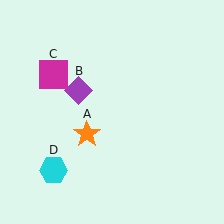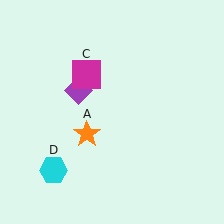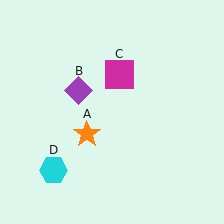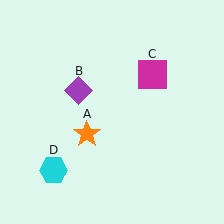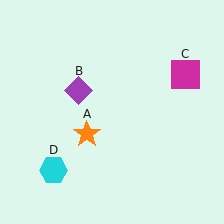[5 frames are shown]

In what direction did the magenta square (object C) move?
The magenta square (object C) moved right.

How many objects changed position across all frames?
1 object changed position: magenta square (object C).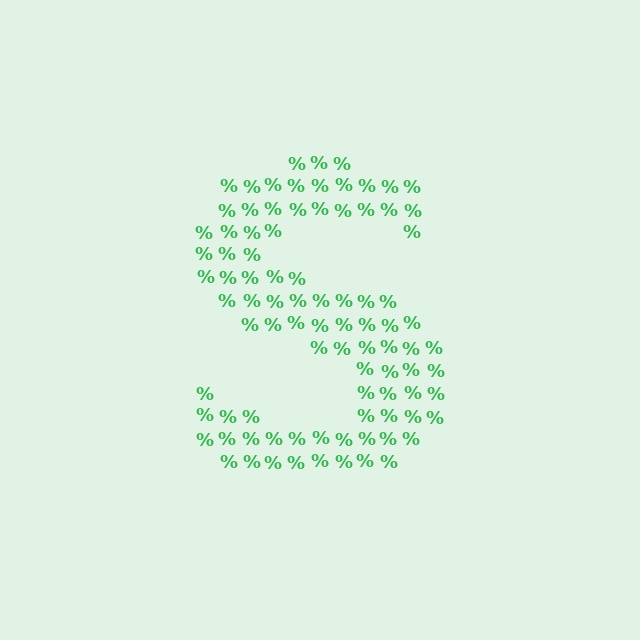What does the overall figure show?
The overall figure shows the letter S.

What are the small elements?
The small elements are percent signs.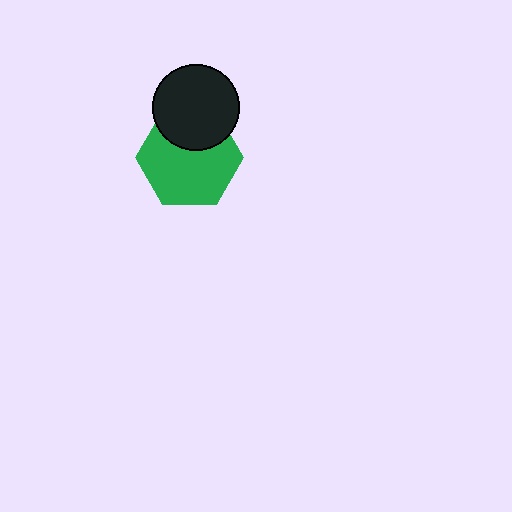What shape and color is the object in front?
The object in front is a black circle.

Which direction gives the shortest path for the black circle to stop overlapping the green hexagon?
Moving up gives the shortest separation.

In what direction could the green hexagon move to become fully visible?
The green hexagon could move down. That would shift it out from behind the black circle entirely.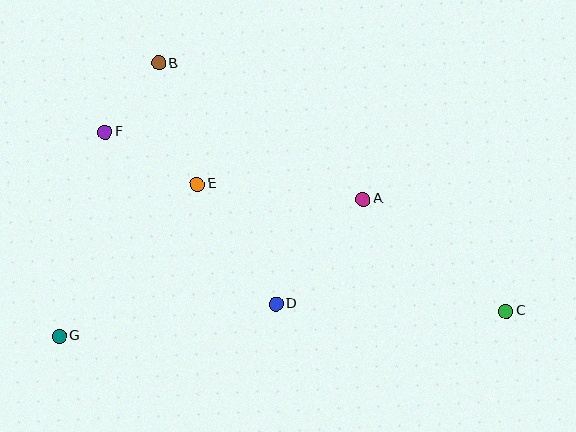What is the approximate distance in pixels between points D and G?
The distance between D and G is approximately 219 pixels.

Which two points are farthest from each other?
Points C and G are farthest from each other.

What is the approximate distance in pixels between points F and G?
The distance between F and G is approximately 209 pixels.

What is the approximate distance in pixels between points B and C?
The distance between B and C is approximately 427 pixels.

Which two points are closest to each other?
Points B and F are closest to each other.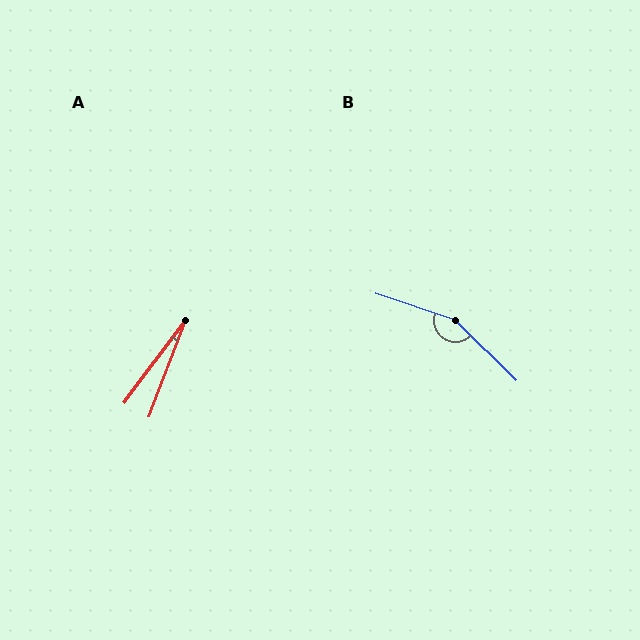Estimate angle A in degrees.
Approximately 16 degrees.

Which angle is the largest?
B, at approximately 154 degrees.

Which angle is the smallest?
A, at approximately 16 degrees.